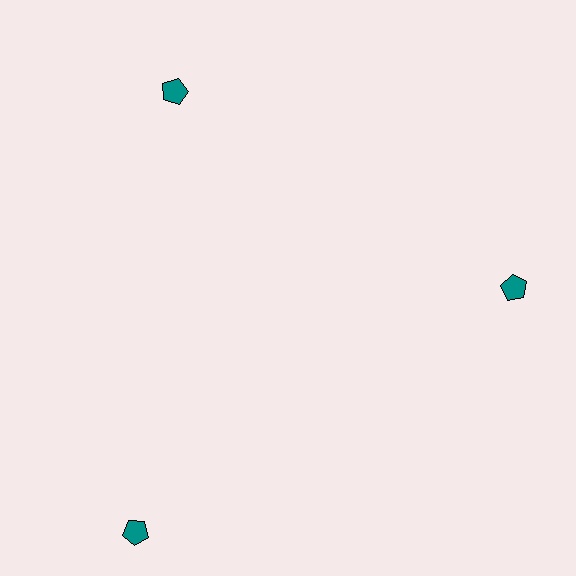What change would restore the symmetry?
The symmetry would be restored by moving it inward, back onto the ring so that all 3 pentagons sit at equal angles and equal distance from the center.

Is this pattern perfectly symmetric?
No. The 3 teal pentagons are arranged in a ring, but one element near the 7 o'clock position is pushed outward from the center, breaking the 3-fold rotational symmetry.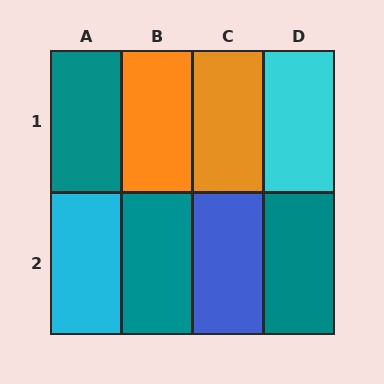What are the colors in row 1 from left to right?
Teal, orange, orange, cyan.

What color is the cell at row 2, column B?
Teal.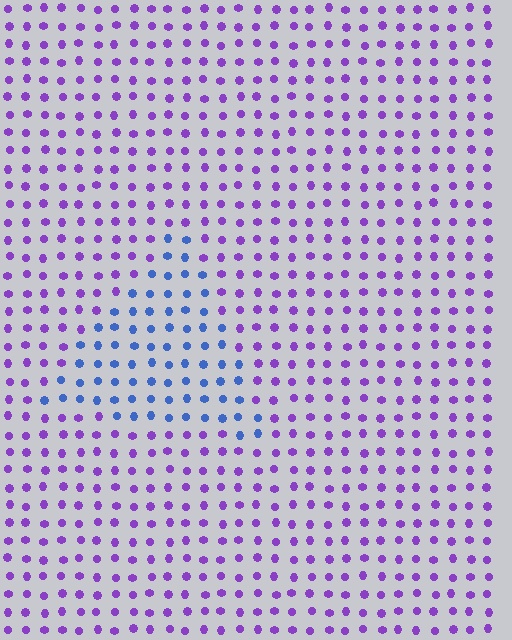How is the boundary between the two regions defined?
The boundary is defined purely by a slight shift in hue (about 52 degrees). Spacing, size, and orientation are identical on both sides.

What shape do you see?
I see a triangle.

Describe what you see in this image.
The image is filled with small purple elements in a uniform arrangement. A triangle-shaped region is visible where the elements are tinted to a slightly different hue, forming a subtle color boundary.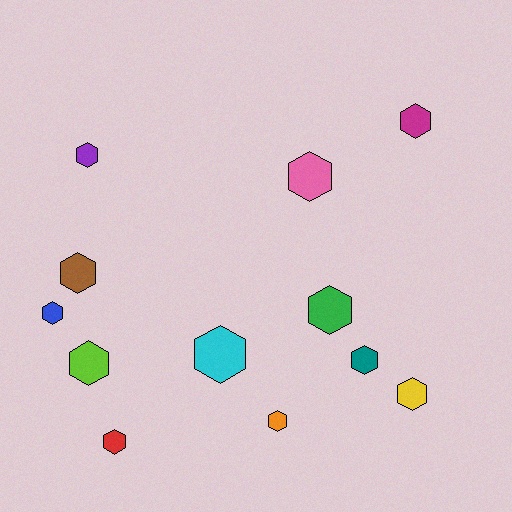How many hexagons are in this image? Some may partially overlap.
There are 12 hexagons.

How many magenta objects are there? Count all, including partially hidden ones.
There is 1 magenta object.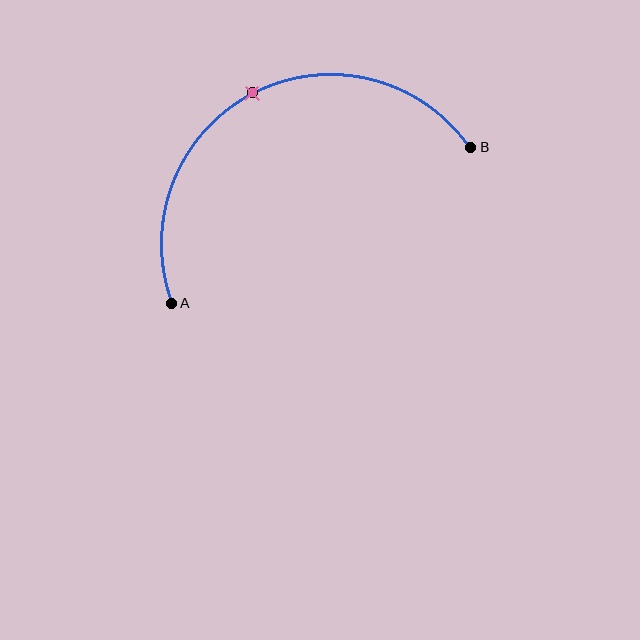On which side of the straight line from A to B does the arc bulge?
The arc bulges above the straight line connecting A and B.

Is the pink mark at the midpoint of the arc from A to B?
Yes. The pink mark lies on the arc at equal arc-length from both A and B — it is the arc midpoint.